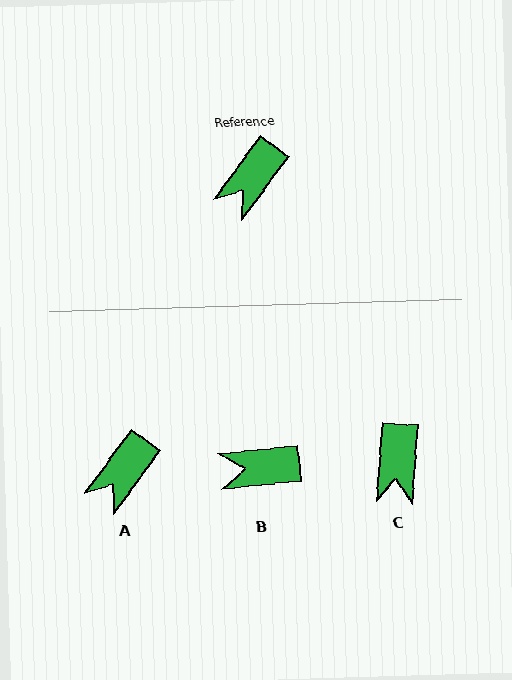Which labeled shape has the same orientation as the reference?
A.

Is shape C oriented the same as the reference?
No, it is off by about 32 degrees.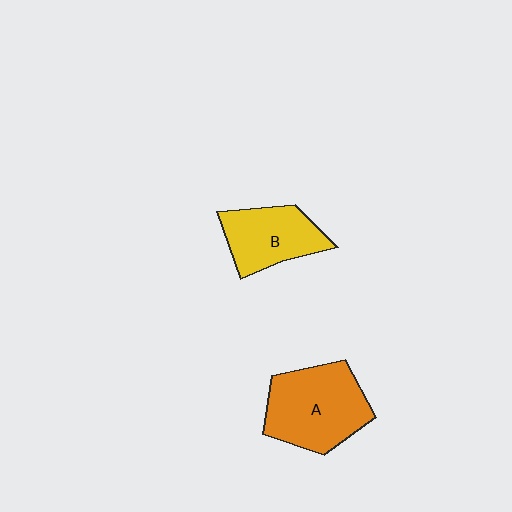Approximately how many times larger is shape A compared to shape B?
Approximately 1.4 times.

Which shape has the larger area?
Shape A (orange).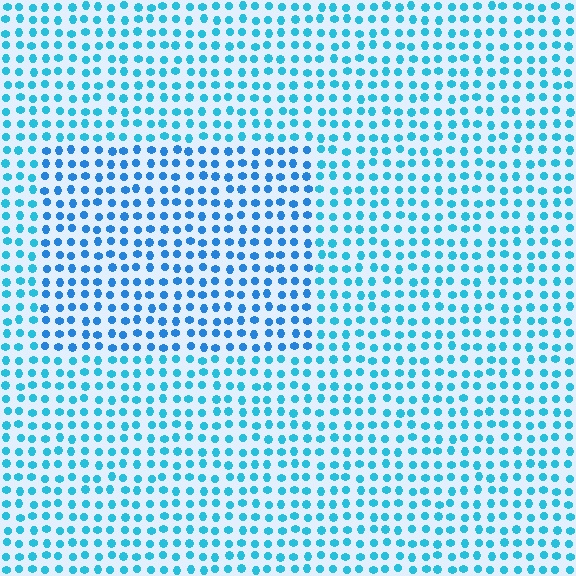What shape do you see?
I see a rectangle.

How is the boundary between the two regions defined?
The boundary is defined purely by a slight shift in hue (about 20 degrees). Spacing, size, and orientation are identical on both sides.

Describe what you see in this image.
The image is filled with small cyan elements in a uniform arrangement. A rectangle-shaped region is visible where the elements are tinted to a slightly different hue, forming a subtle color boundary.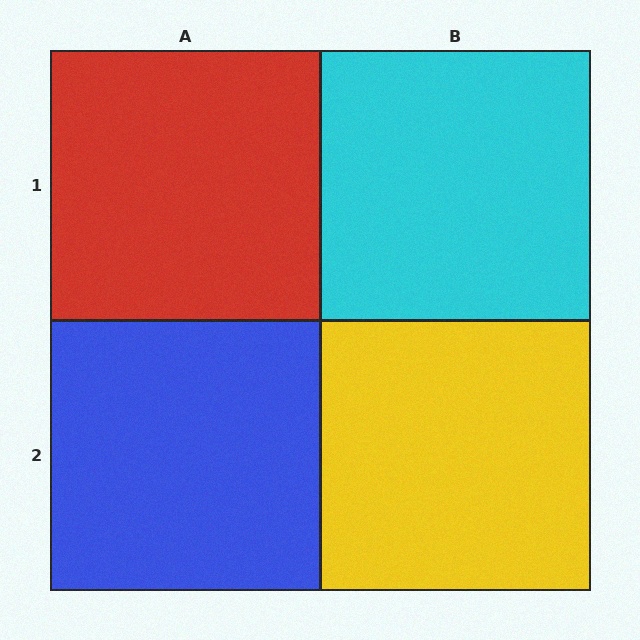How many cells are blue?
1 cell is blue.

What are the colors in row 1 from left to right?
Red, cyan.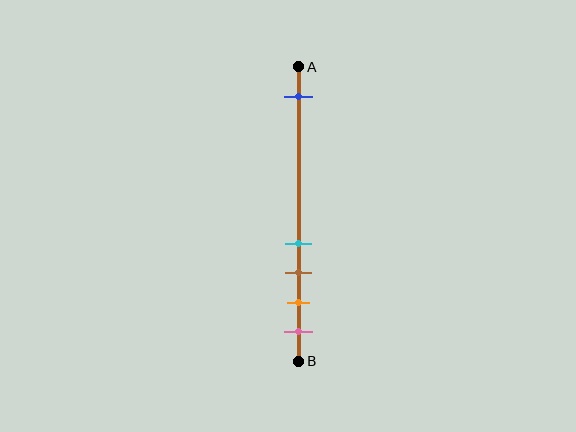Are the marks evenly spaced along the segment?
No, the marks are not evenly spaced.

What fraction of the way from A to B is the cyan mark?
The cyan mark is approximately 60% (0.6) of the way from A to B.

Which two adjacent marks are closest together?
The cyan and brown marks are the closest adjacent pair.